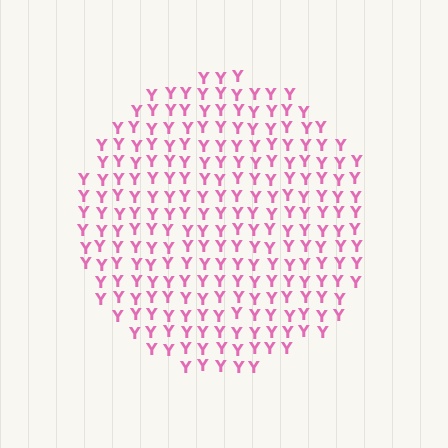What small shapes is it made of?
It is made of small letter Y's.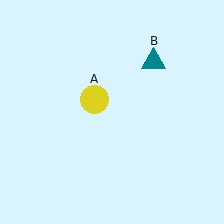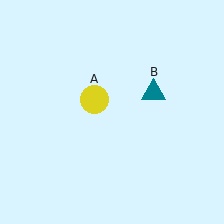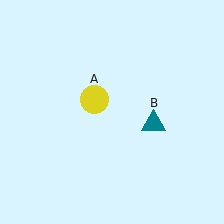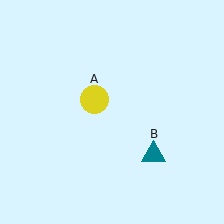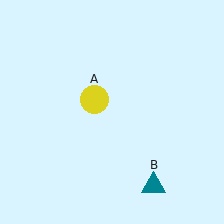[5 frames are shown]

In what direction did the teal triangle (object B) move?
The teal triangle (object B) moved down.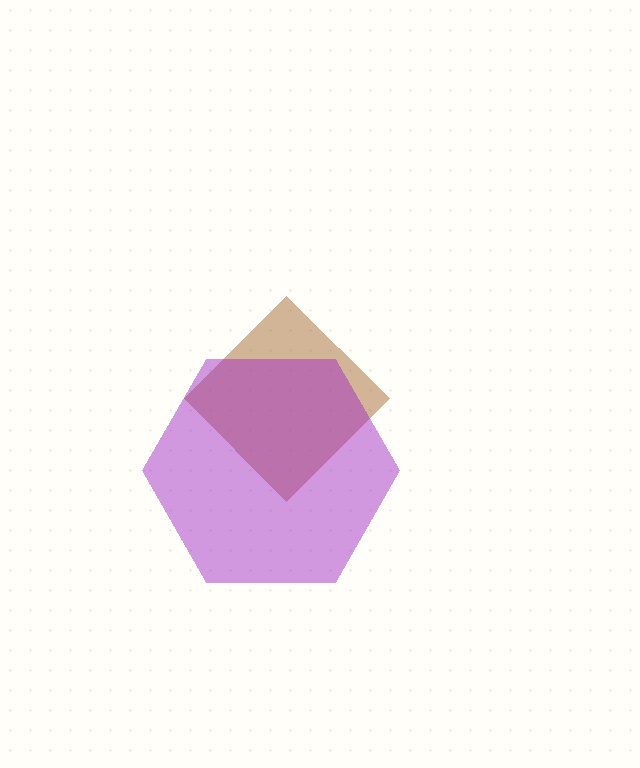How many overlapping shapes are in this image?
There are 2 overlapping shapes in the image.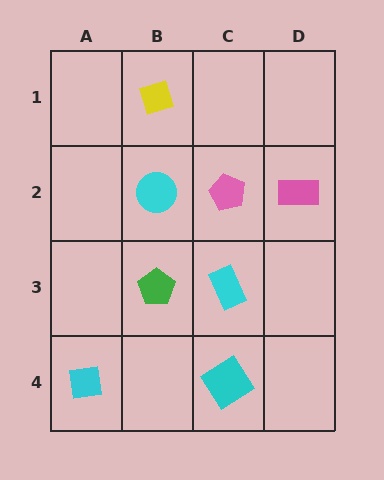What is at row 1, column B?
A yellow diamond.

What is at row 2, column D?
A pink rectangle.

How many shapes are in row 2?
3 shapes.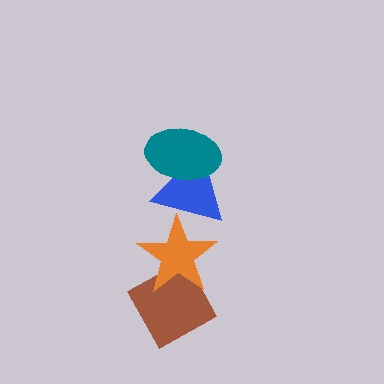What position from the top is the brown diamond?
The brown diamond is 4th from the top.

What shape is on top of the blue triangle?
The teal ellipse is on top of the blue triangle.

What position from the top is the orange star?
The orange star is 3rd from the top.